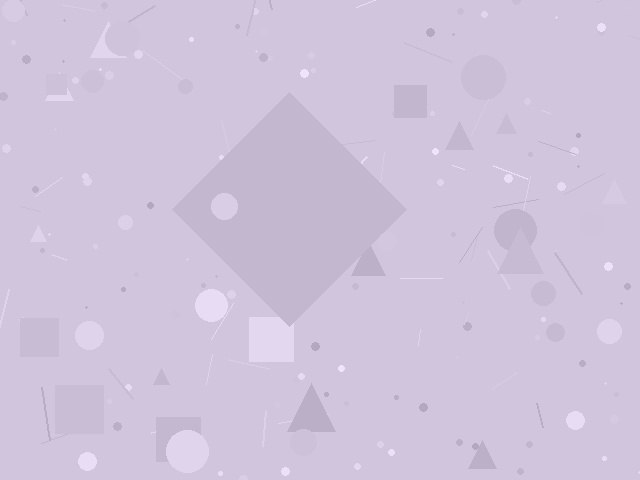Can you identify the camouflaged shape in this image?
The camouflaged shape is a diamond.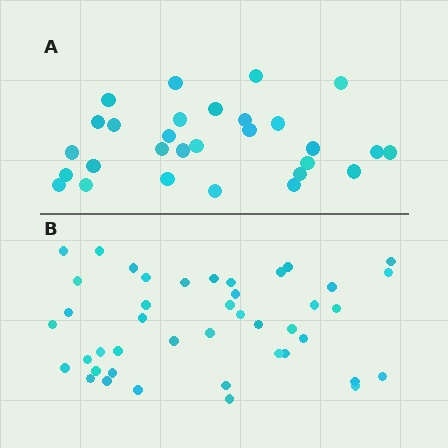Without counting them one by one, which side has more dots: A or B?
Region B (the bottom region) has more dots.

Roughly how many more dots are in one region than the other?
Region B has approximately 15 more dots than region A.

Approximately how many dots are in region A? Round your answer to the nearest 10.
About 30 dots. (The exact count is 29, which rounds to 30.)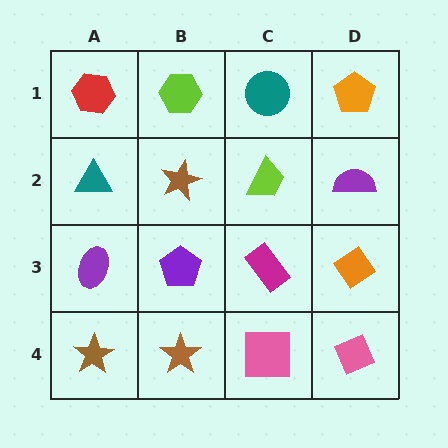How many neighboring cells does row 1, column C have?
3.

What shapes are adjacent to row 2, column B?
A lime hexagon (row 1, column B), a purple pentagon (row 3, column B), a teal triangle (row 2, column A), a lime trapezoid (row 2, column C).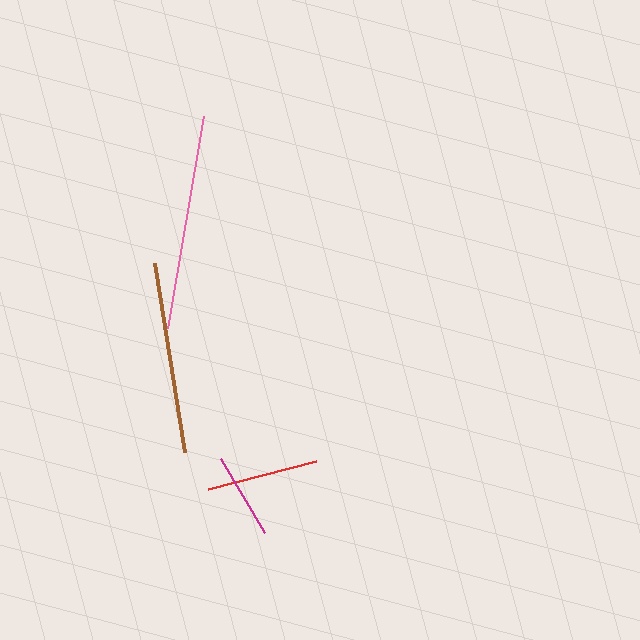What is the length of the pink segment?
The pink segment is approximately 215 pixels long.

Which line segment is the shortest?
The magenta line is the shortest at approximately 86 pixels.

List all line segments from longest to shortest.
From longest to shortest: pink, brown, red, magenta.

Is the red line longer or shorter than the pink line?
The pink line is longer than the red line.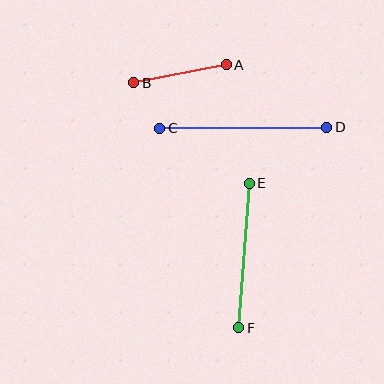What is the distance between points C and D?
The distance is approximately 167 pixels.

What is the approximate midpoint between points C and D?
The midpoint is at approximately (243, 128) pixels.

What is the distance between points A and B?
The distance is approximately 94 pixels.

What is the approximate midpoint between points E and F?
The midpoint is at approximately (244, 255) pixels.